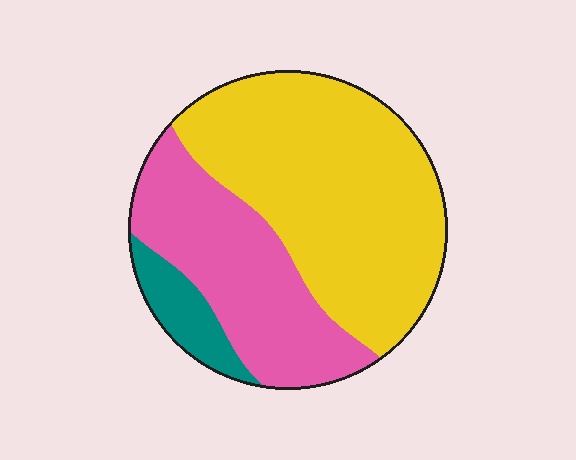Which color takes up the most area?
Yellow, at roughly 60%.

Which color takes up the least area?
Teal, at roughly 10%.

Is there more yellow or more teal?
Yellow.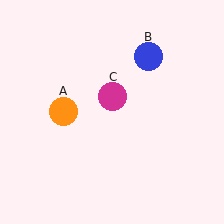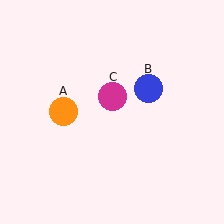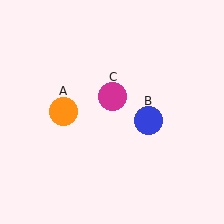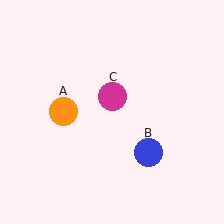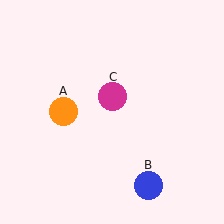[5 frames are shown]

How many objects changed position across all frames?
1 object changed position: blue circle (object B).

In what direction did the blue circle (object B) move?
The blue circle (object B) moved down.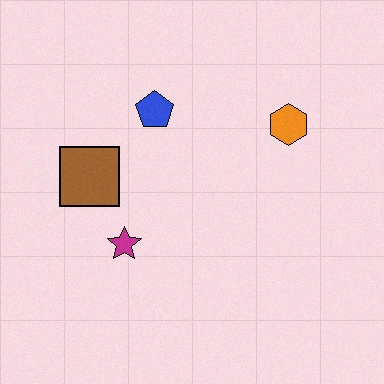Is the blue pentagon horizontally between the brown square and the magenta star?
No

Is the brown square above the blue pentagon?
No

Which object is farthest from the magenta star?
The orange hexagon is farthest from the magenta star.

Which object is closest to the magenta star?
The brown square is closest to the magenta star.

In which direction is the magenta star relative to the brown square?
The magenta star is below the brown square.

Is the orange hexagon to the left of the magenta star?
No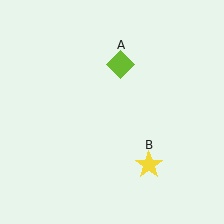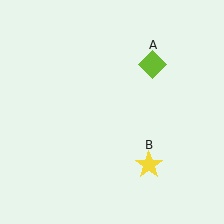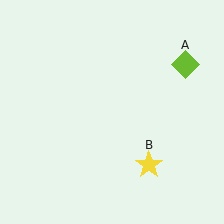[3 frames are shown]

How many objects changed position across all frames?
1 object changed position: lime diamond (object A).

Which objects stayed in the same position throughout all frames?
Yellow star (object B) remained stationary.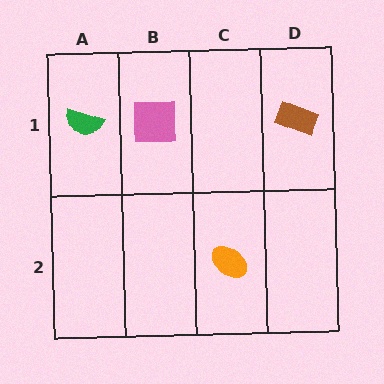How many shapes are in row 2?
1 shape.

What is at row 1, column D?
A brown rectangle.